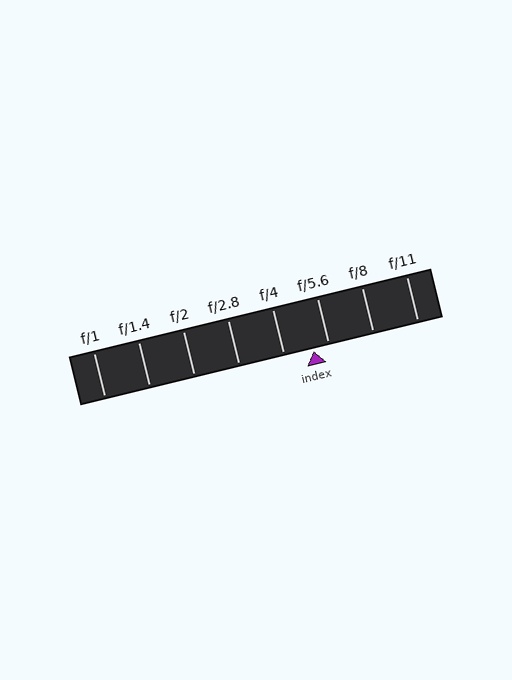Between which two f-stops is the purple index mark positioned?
The index mark is between f/4 and f/5.6.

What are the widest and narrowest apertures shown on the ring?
The widest aperture shown is f/1 and the narrowest is f/11.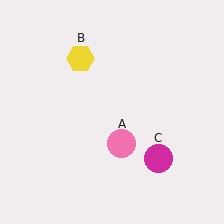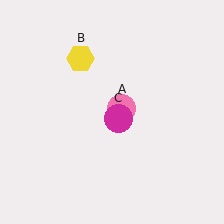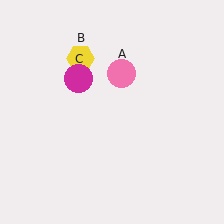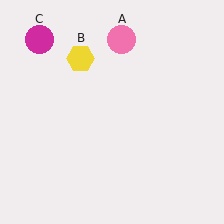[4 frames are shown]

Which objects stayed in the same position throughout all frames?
Yellow hexagon (object B) remained stationary.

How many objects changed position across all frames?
2 objects changed position: pink circle (object A), magenta circle (object C).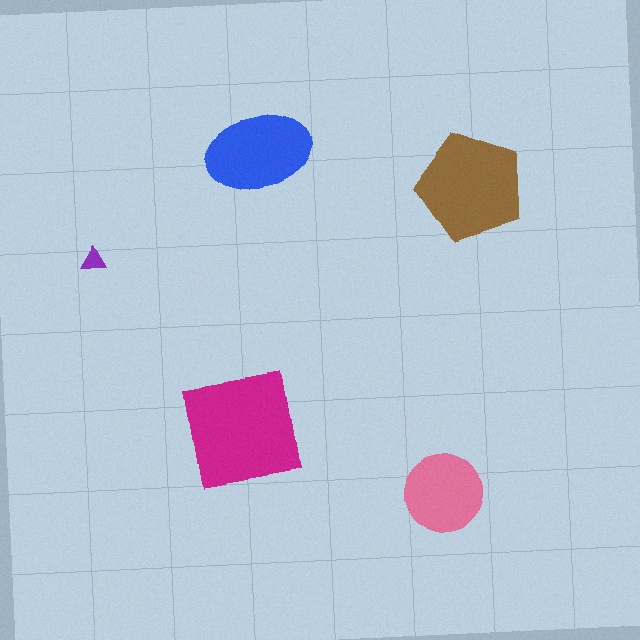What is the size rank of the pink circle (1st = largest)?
4th.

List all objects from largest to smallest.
The magenta square, the brown pentagon, the blue ellipse, the pink circle, the purple triangle.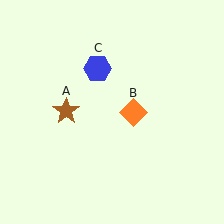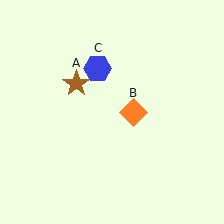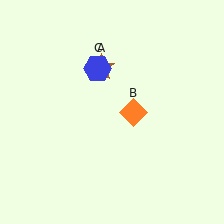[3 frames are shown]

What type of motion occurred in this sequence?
The brown star (object A) rotated clockwise around the center of the scene.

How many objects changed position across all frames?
1 object changed position: brown star (object A).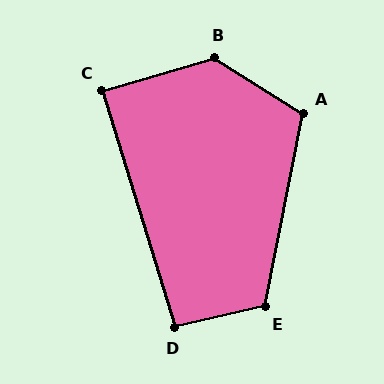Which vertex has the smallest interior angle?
C, at approximately 89 degrees.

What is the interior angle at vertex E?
Approximately 114 degrees (obtuse).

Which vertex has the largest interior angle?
B, at approximately 132 degrees.